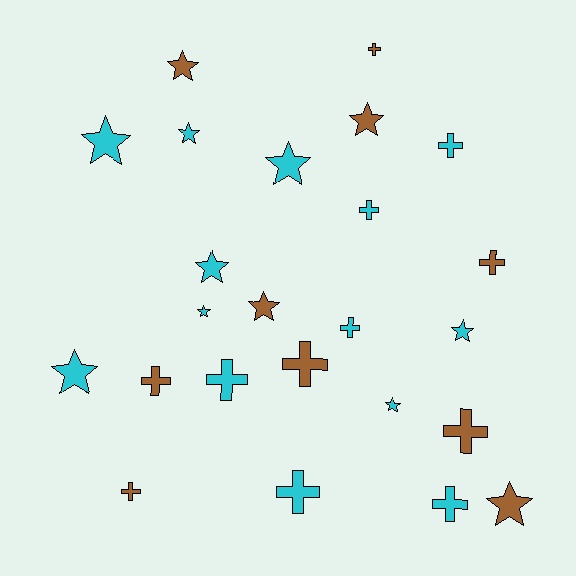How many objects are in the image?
There are 24 objects.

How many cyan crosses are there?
There are 6 cyan crosses.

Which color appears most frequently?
Cyan, with 14 objects.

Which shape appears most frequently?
Cross, with 12 objects.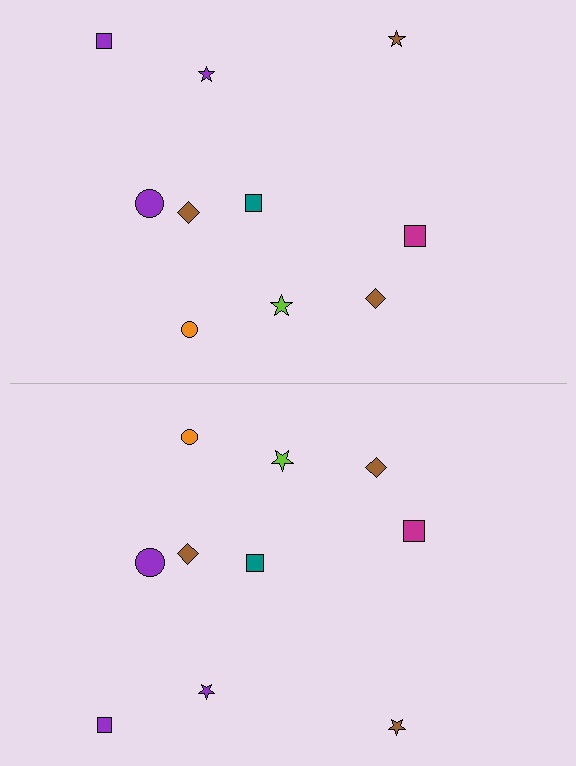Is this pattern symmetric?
Yes, this pattern has bilateral (reflection) symmetry.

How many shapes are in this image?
There are 20 shapes in this image.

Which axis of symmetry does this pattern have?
The pattern has a horizontal axis of symmetry running through the center of the image.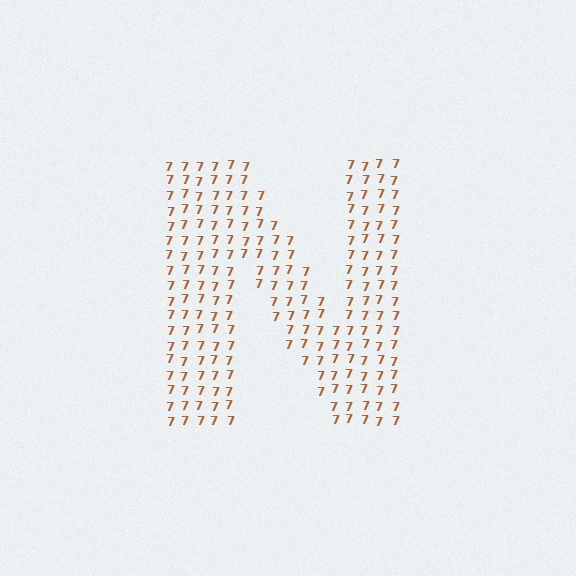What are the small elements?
The small elements are digit 7's.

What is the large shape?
The large shape is the letter N.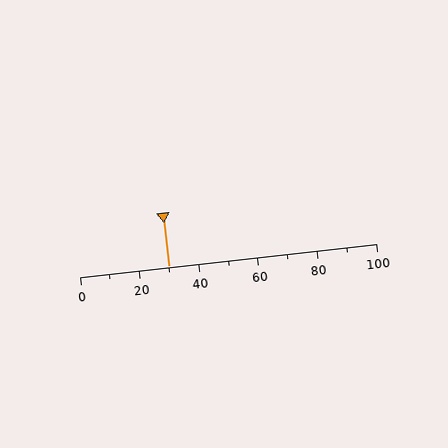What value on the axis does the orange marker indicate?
The marker indicates approximately 30.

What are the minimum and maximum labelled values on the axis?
The axis runs from 0 to 100.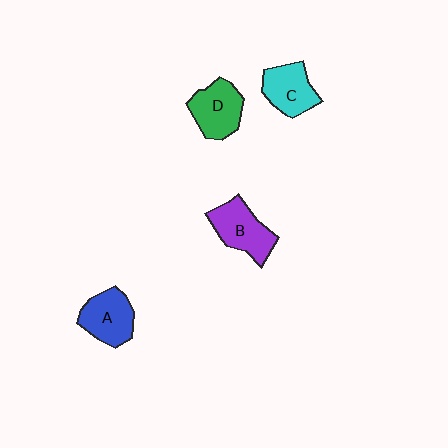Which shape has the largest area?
Shape B (purple).